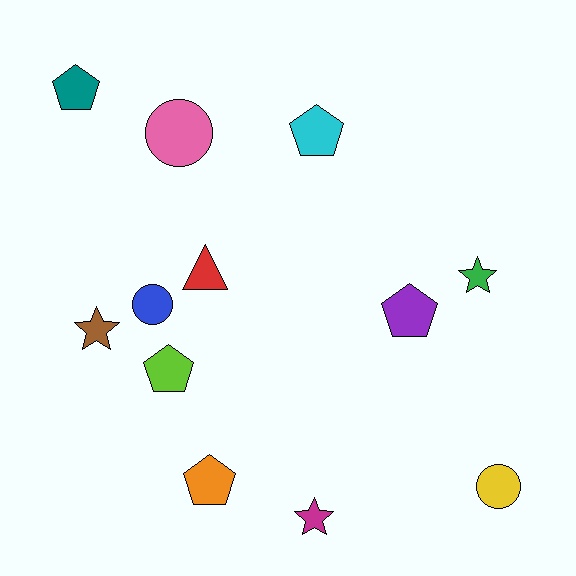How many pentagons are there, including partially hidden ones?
There are 5 pentagons.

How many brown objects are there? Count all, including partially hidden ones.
There is 1 brown object.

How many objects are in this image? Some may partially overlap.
There are 12 objects.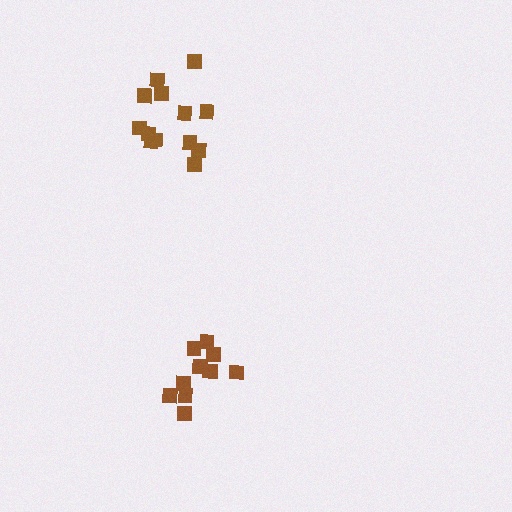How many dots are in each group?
Group 1: 11 dots, Group 2: 13 dots (24 total).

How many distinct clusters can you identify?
There are 2 distinct clusters.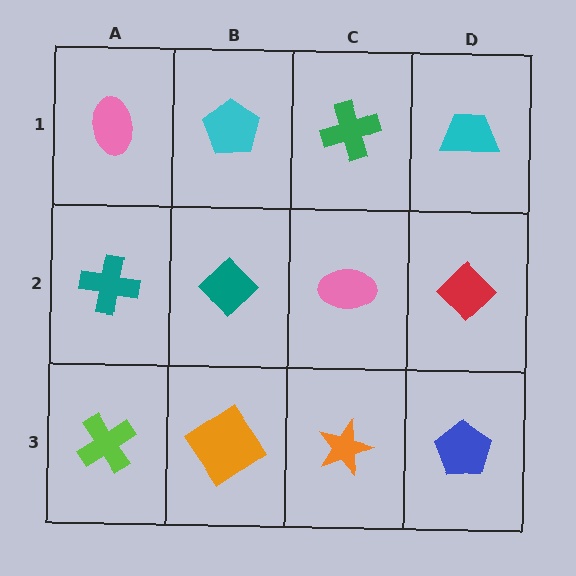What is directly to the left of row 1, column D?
A green cross.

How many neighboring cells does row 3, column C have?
3.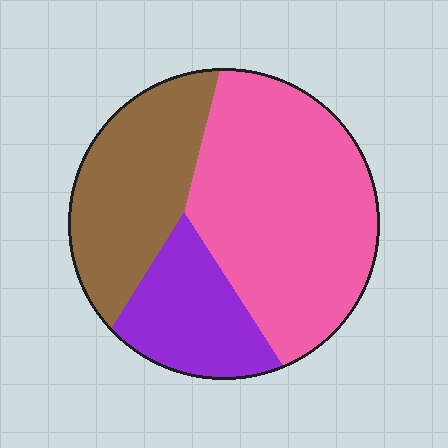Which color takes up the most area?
Pink, at roughly 50%.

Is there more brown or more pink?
Pink.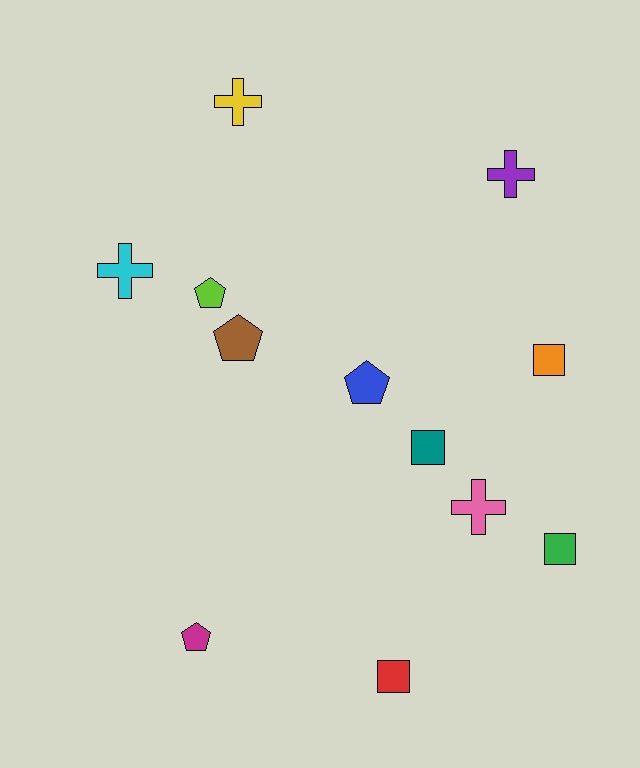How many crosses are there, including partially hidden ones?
There are 4 crosses.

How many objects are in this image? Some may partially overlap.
There are 12 objects.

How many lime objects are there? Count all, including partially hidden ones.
There is 1 lime object.